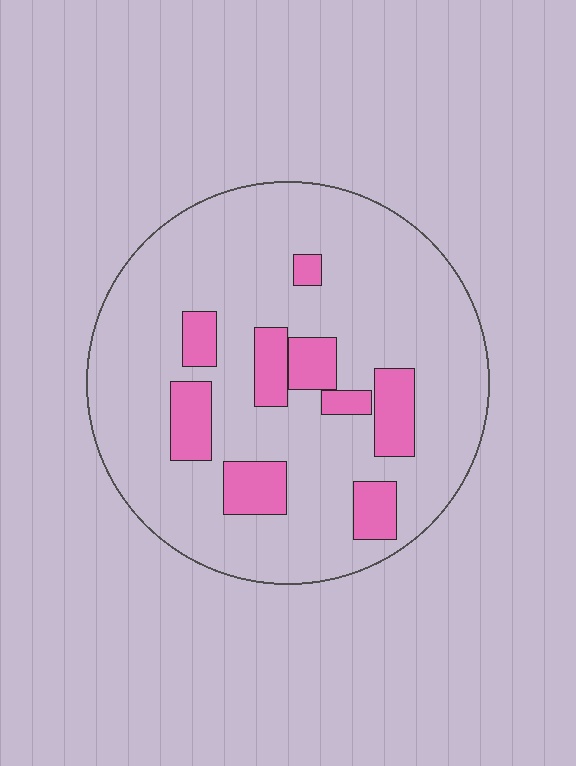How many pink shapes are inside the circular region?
9.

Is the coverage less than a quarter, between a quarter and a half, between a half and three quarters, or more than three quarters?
Less than a quarter.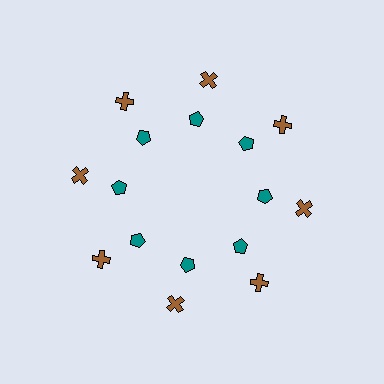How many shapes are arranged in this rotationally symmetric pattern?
There are 16 shapes, arranged in 8 groups of 2.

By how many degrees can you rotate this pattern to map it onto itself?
The pattern maps onto itself every 45 degrees of rotation.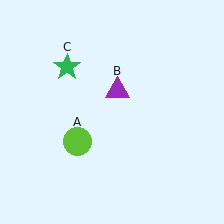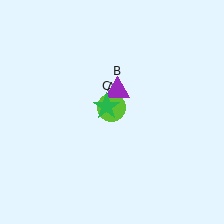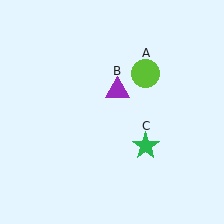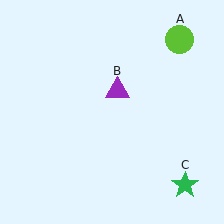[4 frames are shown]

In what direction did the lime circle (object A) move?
The lime circle (object A) moved up and to the right.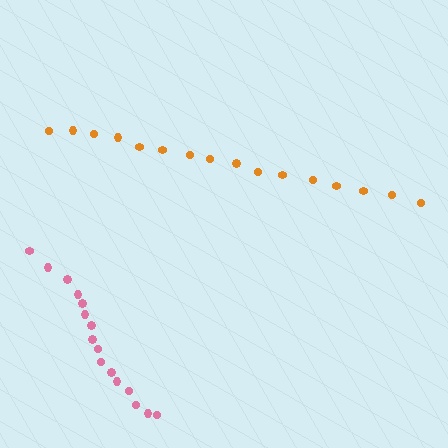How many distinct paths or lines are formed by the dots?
There are 2 distinct paths.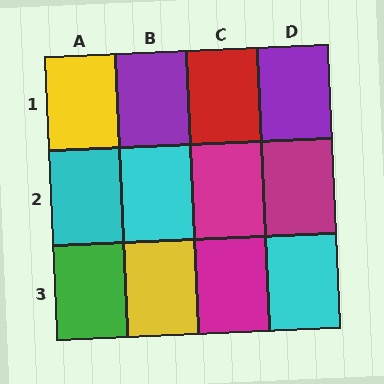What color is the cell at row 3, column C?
Magenta.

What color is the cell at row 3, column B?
Yellow.